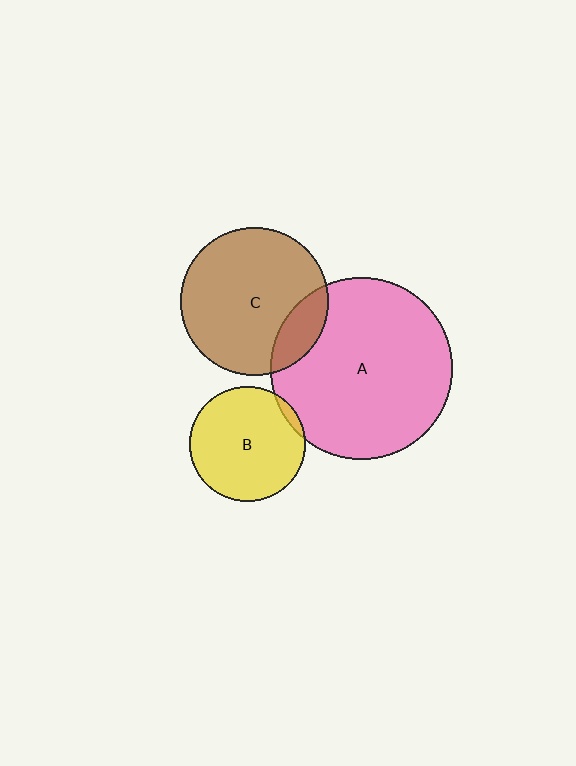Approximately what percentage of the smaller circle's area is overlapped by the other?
Approximately 15%.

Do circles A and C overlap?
Yes.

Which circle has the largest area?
Circle A (pink).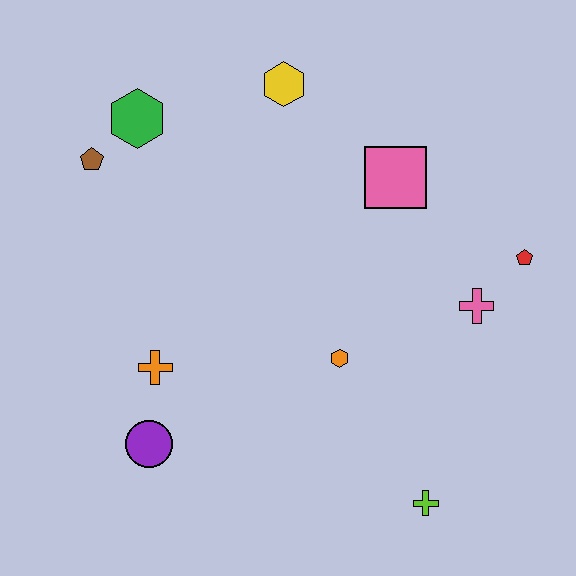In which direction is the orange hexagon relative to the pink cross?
The orange hexagon is to the left of the pink cross.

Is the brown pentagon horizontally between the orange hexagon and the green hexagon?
No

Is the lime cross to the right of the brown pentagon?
Yes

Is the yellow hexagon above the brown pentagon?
Yes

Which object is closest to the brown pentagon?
The green hexagon is closest to the brown pentagon.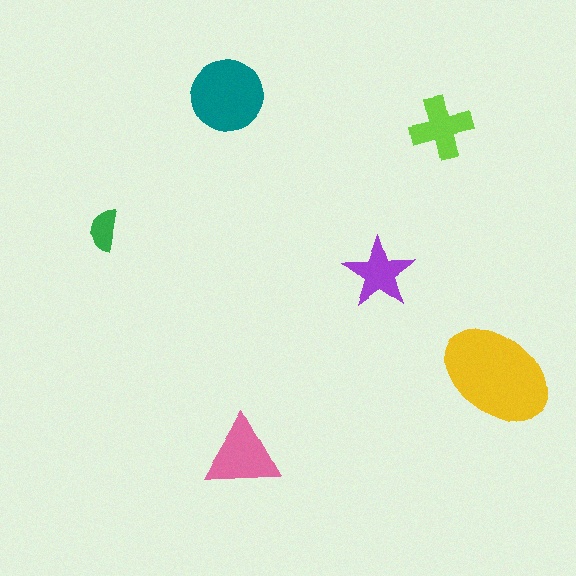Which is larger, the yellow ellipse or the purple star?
The yellow ellipse.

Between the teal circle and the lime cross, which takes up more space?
The teal circle.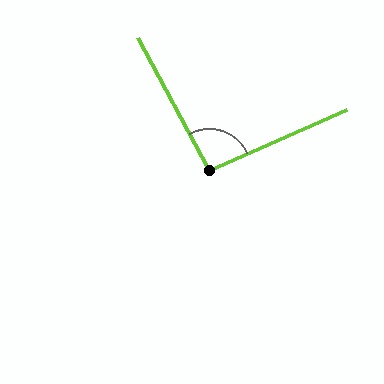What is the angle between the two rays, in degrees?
Approximately 94 degrees.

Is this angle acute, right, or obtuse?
It is approximately a right angle.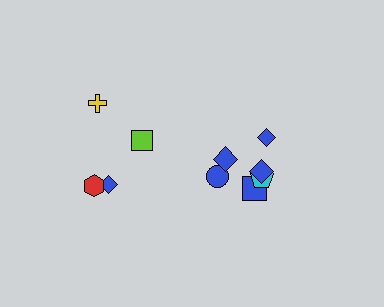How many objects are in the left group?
There are 4 objects.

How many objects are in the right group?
There are 6 objects.